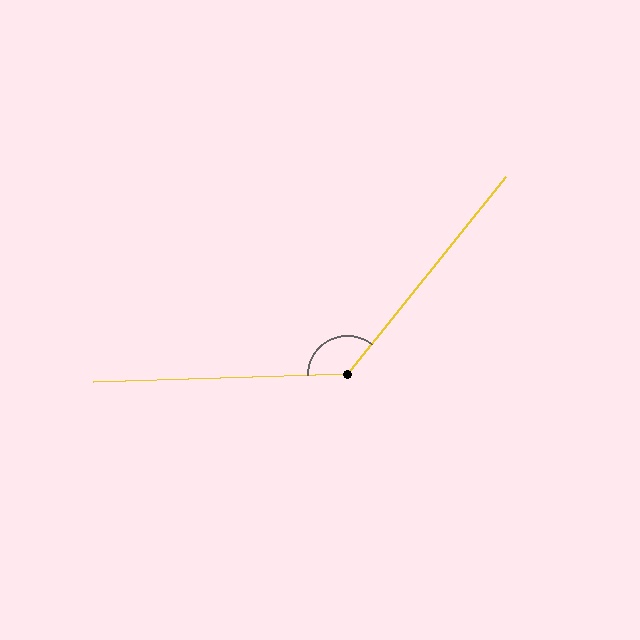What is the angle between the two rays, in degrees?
Approximately 131 degrees.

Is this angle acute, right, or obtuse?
It is obtuse.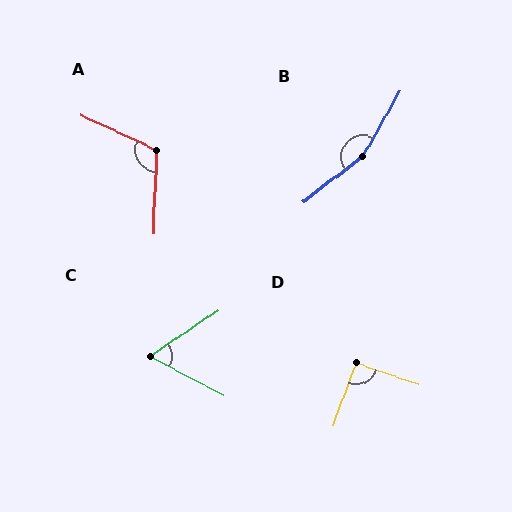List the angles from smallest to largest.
C (62°), D (92°), A (112°), B (158°).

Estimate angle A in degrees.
Approximately 112 degrees.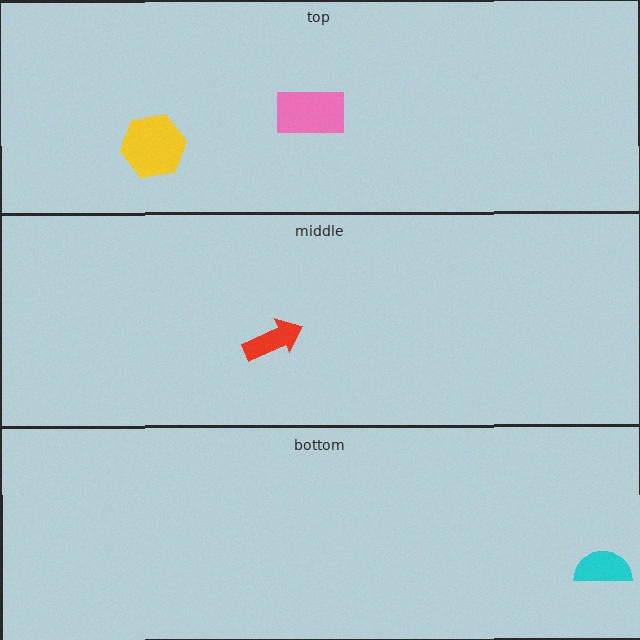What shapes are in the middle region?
The red arrow.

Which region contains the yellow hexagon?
The top region.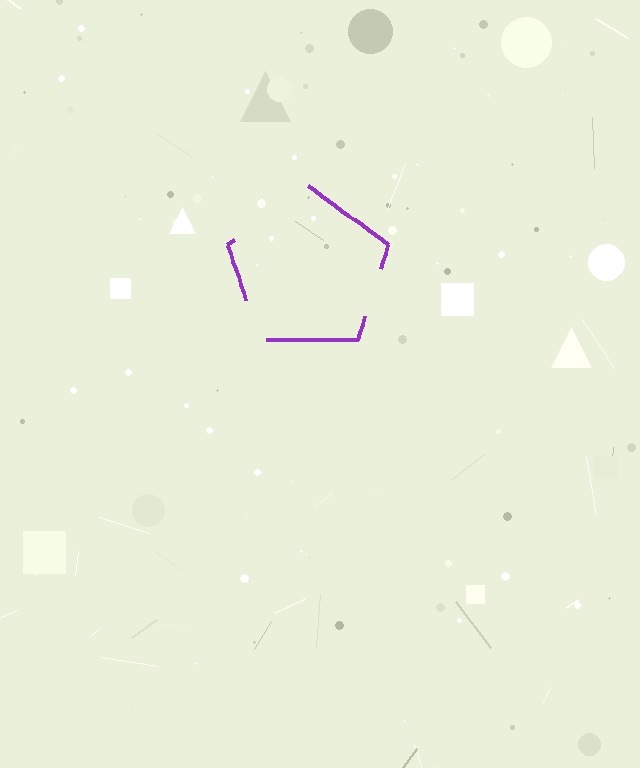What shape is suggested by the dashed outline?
The dashed outline suggests a pentagon.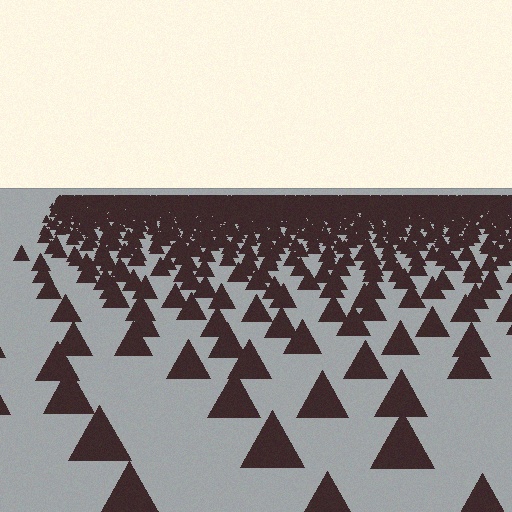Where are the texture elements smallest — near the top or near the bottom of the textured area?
Near the top.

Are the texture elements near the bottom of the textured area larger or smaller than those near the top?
Larger. Near the bottom, elements are closer to the viewer and appear at a bigger on-screen size.